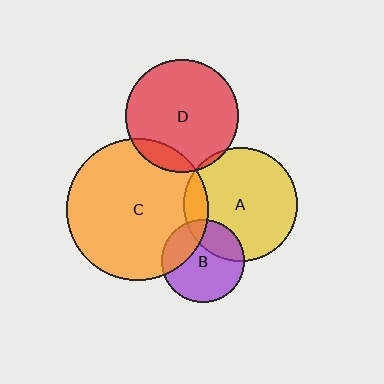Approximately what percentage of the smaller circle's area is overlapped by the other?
Approximately 25%.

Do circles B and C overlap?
Yes.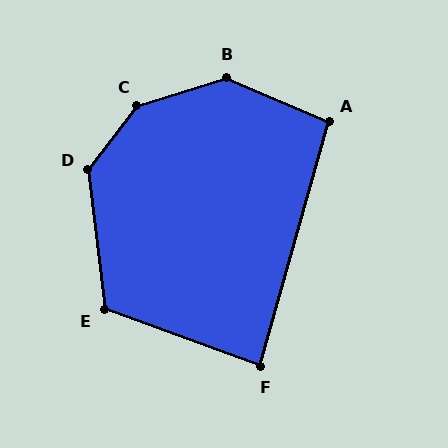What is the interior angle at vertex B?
Approximately 139 degrees (obtuse).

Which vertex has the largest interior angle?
C, at approximately 145 degrees.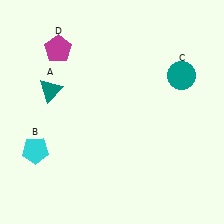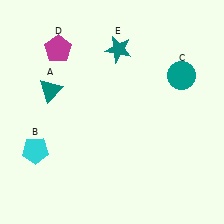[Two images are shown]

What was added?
A teal star (E) was added in Image 2.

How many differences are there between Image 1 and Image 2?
There is 1 difference between the two images.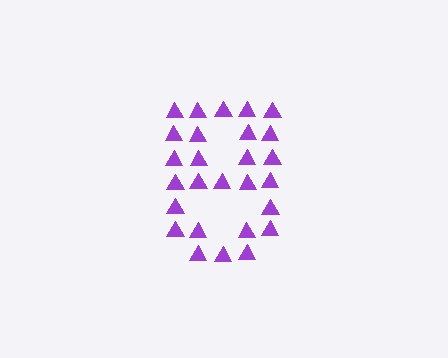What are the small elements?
The small elements are triangles.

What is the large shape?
The large shape is the digit 8.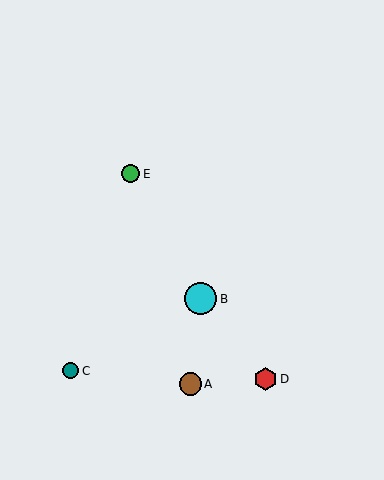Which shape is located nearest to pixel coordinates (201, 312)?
The cyan circle (labeled B) at (201, 299) is nearest to that location.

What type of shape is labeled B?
Shape B is a cyan circle.